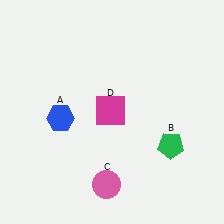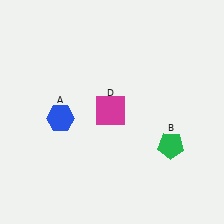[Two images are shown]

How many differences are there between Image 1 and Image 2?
There is 1 difference between the two images.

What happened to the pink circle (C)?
The pink circle (C) was removed in Image 2. It was in the bottom-left area of Image 1.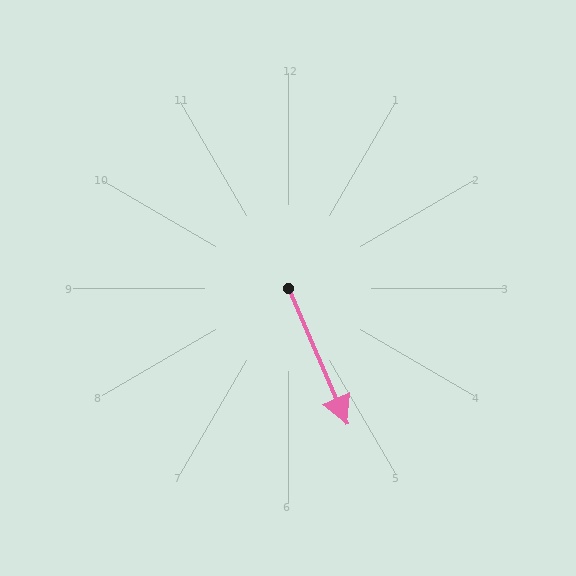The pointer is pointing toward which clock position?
Roughly 5 o'clock.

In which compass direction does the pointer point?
Southeast.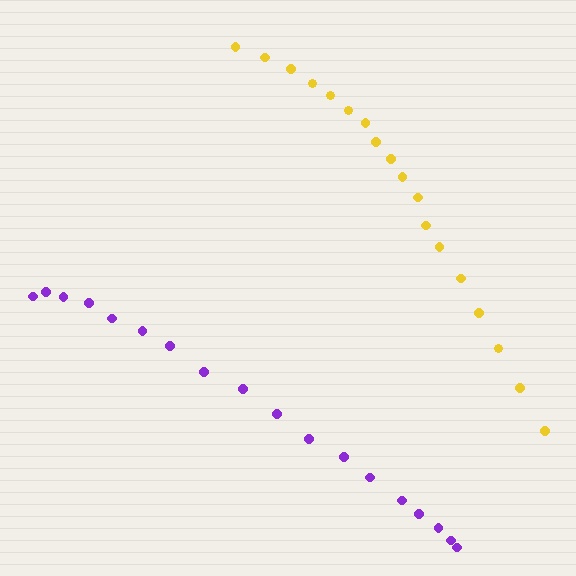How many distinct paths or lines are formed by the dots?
There are 2 distinct paths.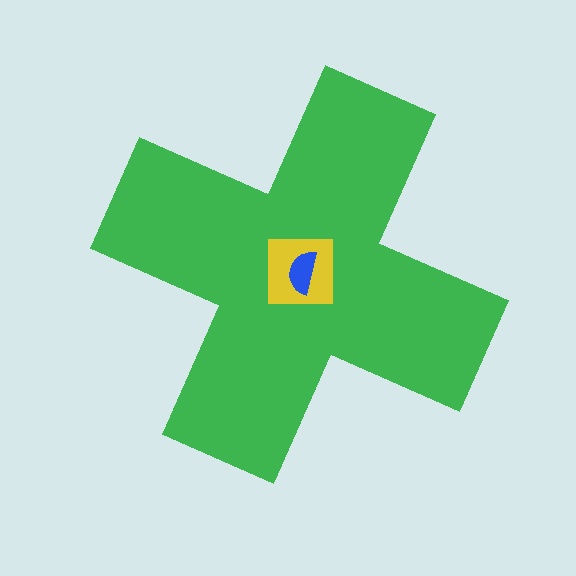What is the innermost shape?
The blue semicircle.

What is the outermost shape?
The green cross.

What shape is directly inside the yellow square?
The blue semicircle.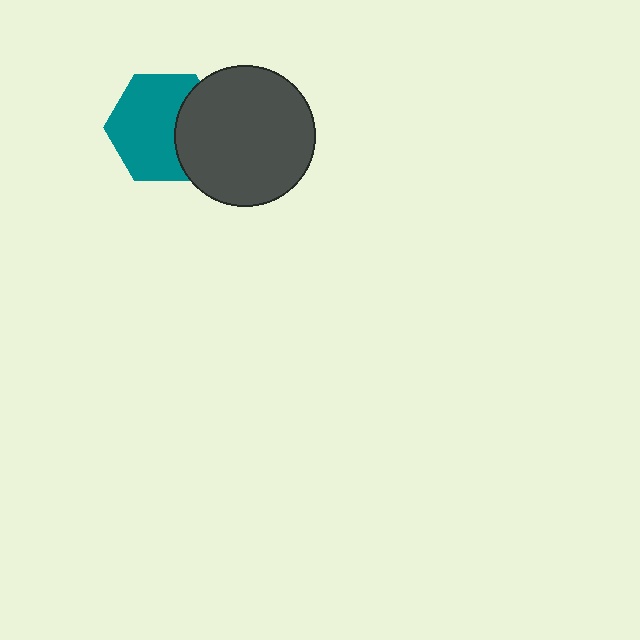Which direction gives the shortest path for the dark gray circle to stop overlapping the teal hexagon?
Moving right gives the shortest separation.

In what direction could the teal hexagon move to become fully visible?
The teal hexagon could move left. That would shift it out from behind the dark gray circle entirely.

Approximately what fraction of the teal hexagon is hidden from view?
Roughly 32% of the teal hexagon is hidden behind the dark gray circle.